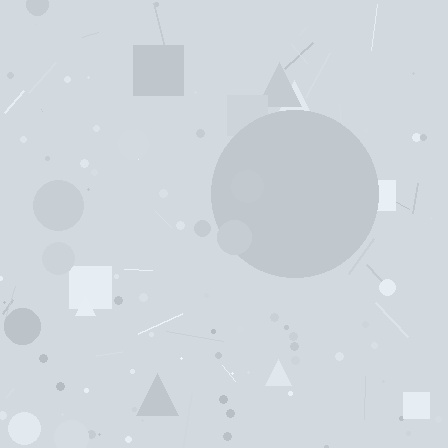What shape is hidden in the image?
A circle is hidden in the image.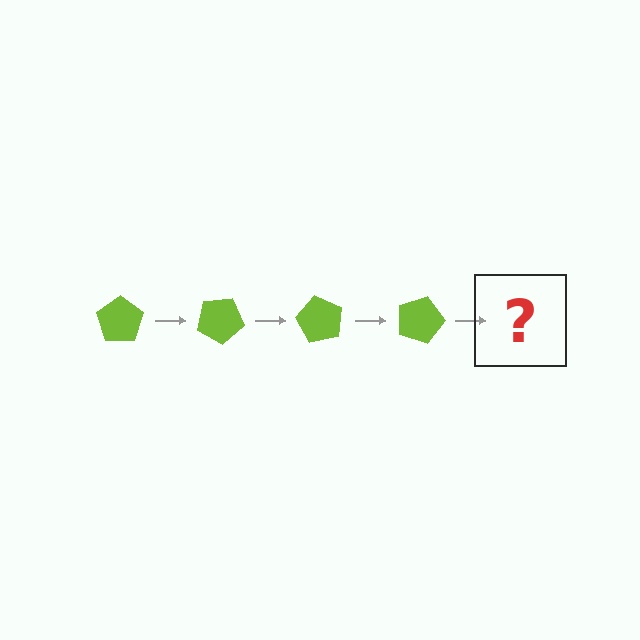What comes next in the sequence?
The next element should be a lime pentagon rotated 120 degrees.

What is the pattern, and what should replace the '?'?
The pattern is that the pentagon rotates 30 degrees each step. The '?' should be a lime pentagon rotated 120 degrees.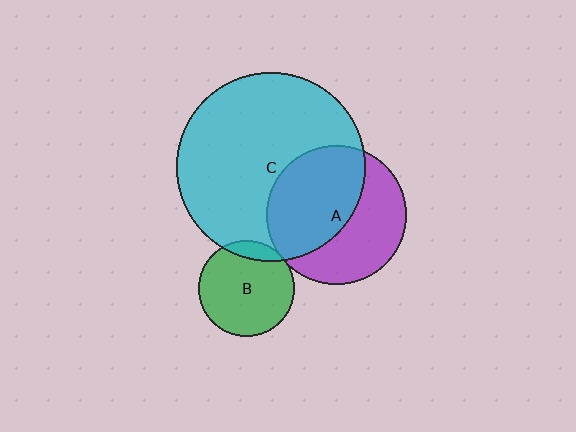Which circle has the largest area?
Circle C (cyan).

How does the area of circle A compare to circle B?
Approximately 2.1 times.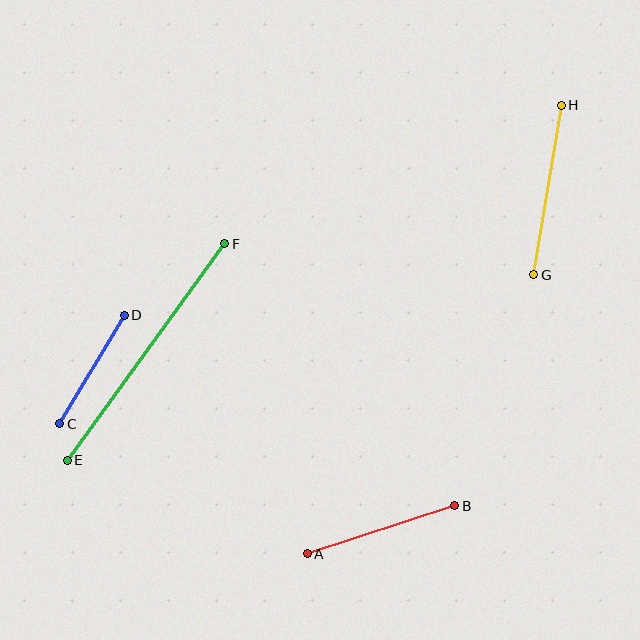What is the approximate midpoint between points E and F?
The midpoint is at approximately (146, 352) pixels.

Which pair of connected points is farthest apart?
Points E and F are farthest apart.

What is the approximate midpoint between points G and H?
The midpoint is at approximately (547, 190) pixels.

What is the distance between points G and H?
The distance is approximately 172 pixels.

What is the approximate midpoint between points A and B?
The midpoint is at approximately (381, 530) pixels.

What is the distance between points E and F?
The distance is approximately 267 pixels.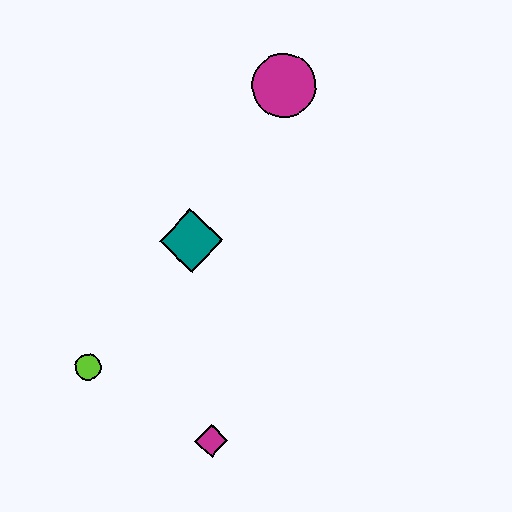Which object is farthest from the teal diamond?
The magenta diamond is farthest from the teal diamond.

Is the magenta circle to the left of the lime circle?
No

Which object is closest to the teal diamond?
The lime circle is closest to the teal diamond.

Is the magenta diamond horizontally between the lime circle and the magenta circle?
Yes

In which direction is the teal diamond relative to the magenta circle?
The teal diamond is below the magenta circle.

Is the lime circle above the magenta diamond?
Yes